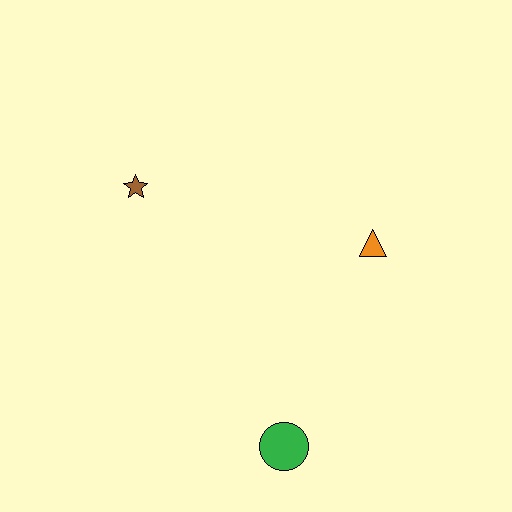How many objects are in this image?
There are 3 objects.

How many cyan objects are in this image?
There are no cyan objects.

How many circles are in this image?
There is 1 circle.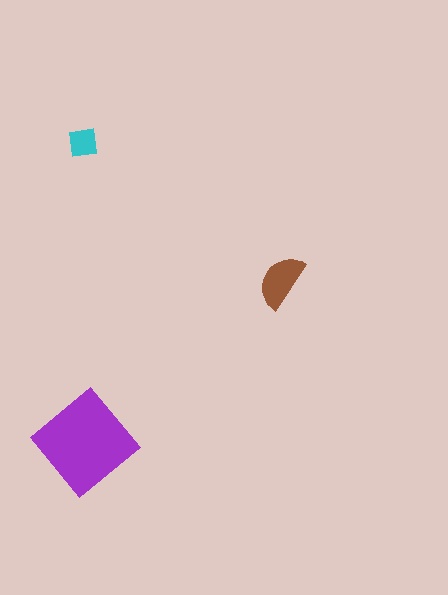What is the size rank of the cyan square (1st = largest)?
3rd.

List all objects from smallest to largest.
The cyan square, the brown semicircle, the purple diamond.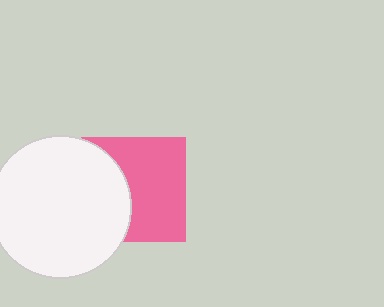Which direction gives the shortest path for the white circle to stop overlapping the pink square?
Moving left gives the shortest separation.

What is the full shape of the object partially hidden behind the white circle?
The partially hidden object is a pink square.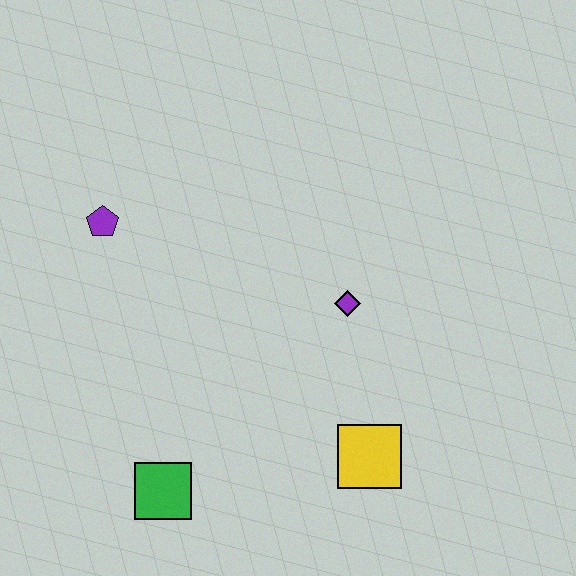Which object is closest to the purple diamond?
The yellow square is closest to the purple diamond.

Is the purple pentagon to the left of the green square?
Yes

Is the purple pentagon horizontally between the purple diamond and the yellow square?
No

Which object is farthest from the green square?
The purple pentagon is farthest from the green square.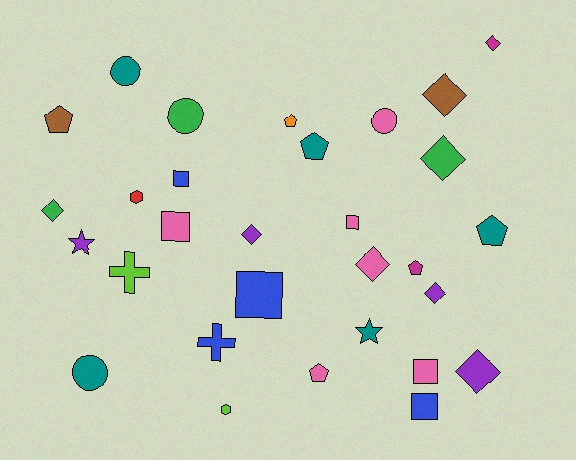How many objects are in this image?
There are 30 objects.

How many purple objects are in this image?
There are 4 purple objects.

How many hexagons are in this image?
There are 2 hexagons.